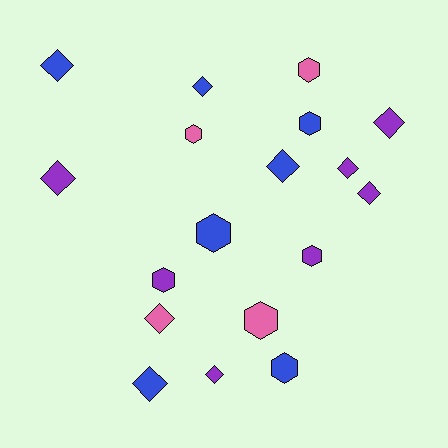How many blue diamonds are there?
There are 4 blue diamonds.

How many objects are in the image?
There are 18 objects.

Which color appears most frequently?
Purple, with 7 objects.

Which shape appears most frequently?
Diamond, with 10 objects.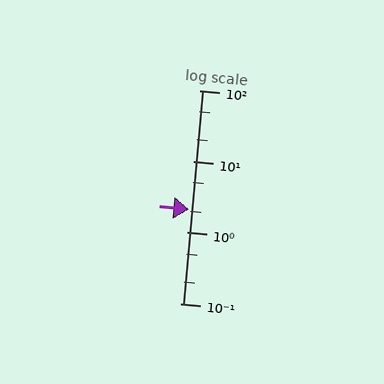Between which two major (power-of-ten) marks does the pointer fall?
The pointer is between 1 and 10.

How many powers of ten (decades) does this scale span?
The scale spans 3 decades, from 0.1 to 100.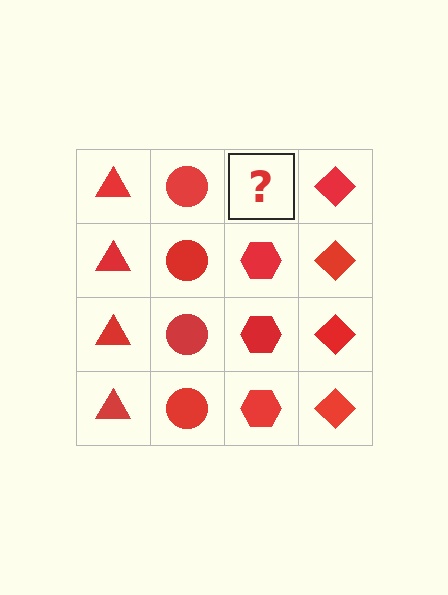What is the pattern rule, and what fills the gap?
The rule is that each column has a consistent shape. The gap should be filled with a red hexagon.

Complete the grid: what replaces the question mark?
The question mark should be replaced with a red hexagon.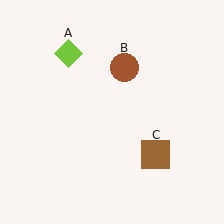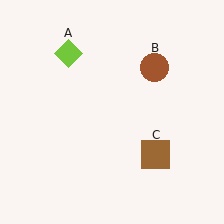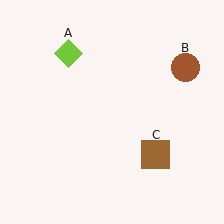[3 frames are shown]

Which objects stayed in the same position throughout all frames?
Lime diamond (object A) and brown square (object C) remained stationary.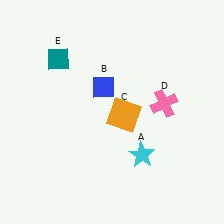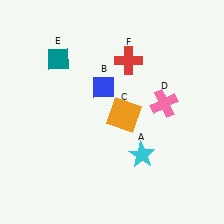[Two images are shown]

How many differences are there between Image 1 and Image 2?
There is 1 difference between the two images.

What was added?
A red cross (F) was added in Image 2.